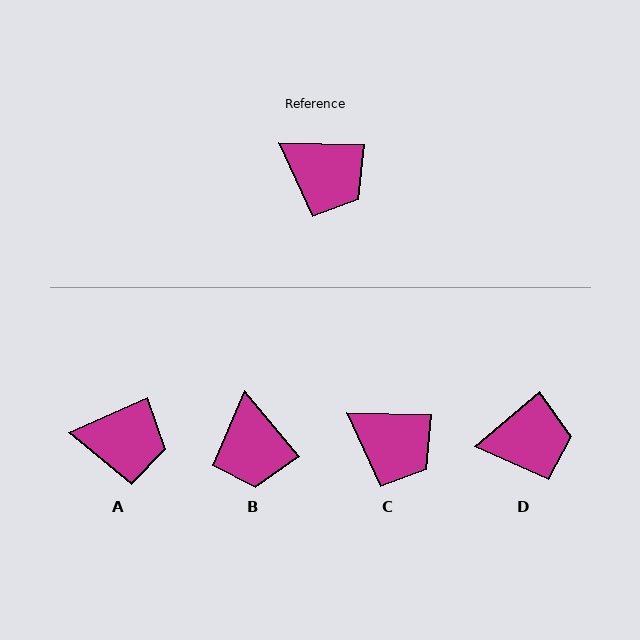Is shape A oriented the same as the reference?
No, it is off by about 26 degrees.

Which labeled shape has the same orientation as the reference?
C.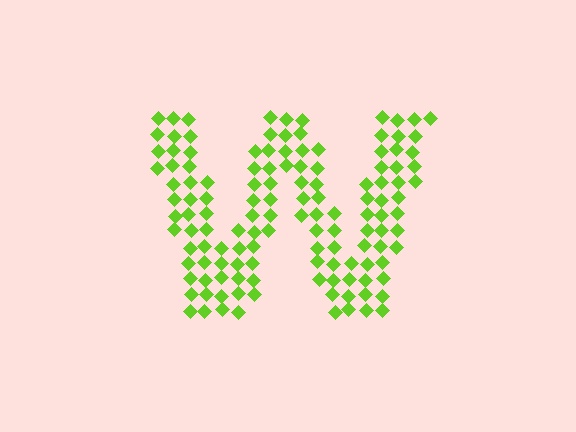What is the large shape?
The large shape is the letter W.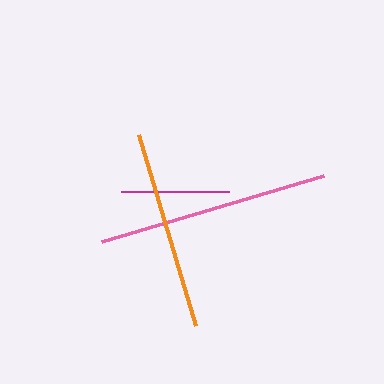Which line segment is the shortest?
The magenta line is the shortest at approximately 108 pixels.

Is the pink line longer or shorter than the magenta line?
The pink line is longer than the magenta line.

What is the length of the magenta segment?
The magenta segment is approximately 108 pixels long.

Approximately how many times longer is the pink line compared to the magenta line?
The pink line is approximately 2.1 times the length of the magenta line.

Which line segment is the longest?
The pink line is the longest at approximately 231 pixels.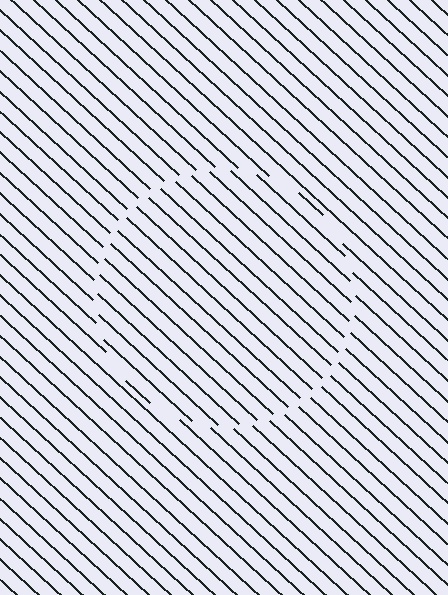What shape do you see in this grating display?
An illusory circle. The interior of the shape contains the same grating, shifted by half a period — the contour is defined by the phase discontinuity where line-ends from the inner and outer gratings abut.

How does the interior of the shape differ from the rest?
The interior of the shape contains the same grating, shifted by half a period — the contour is defined by the phase discontinuity where line-ends from the inner and outer gratings abut.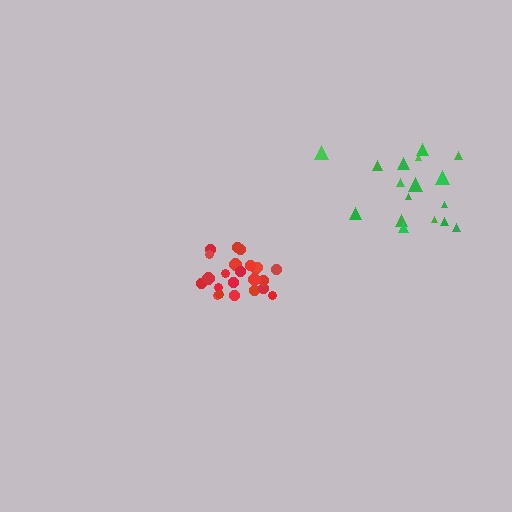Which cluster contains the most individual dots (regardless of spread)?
Red (23).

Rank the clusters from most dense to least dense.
red, green.